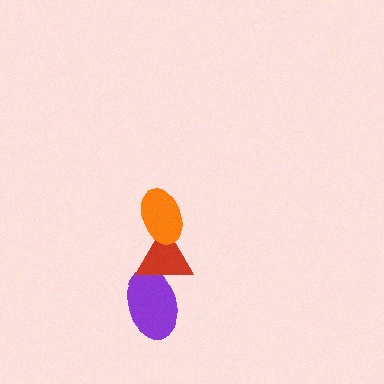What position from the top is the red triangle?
The red triangle is 2nd from the top.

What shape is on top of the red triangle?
The orange ellipse is on top of the red triangle.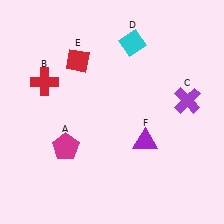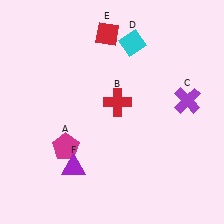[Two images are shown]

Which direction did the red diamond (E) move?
The red diamond (E) moved right.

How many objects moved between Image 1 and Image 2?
3 objects moved between the two images.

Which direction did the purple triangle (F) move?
The purple triangle (F) moved left.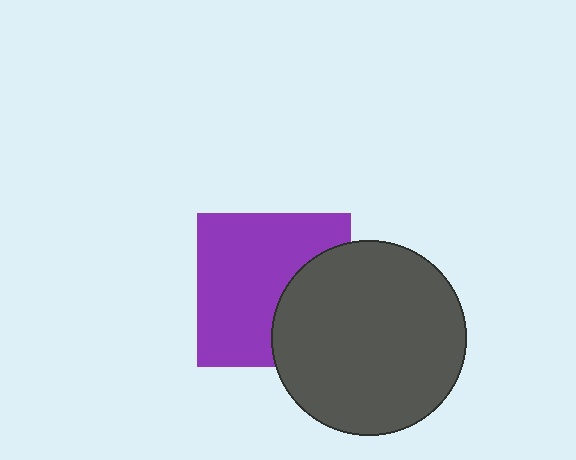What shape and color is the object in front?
The object in front is a dark gray circle.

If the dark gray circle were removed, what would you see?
You would see the complete purple square.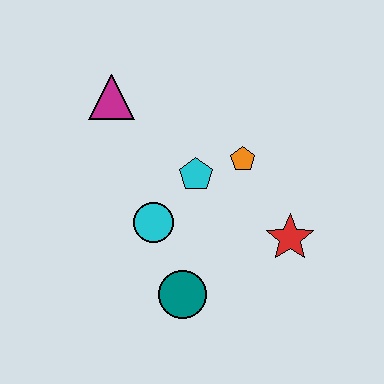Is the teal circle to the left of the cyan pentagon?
Yes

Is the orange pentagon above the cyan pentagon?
Yes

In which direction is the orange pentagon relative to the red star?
The orange pentagon is above the red star.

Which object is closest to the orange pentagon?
The cyan pentagon is closest to the orange pentagon.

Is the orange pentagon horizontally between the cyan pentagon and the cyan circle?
No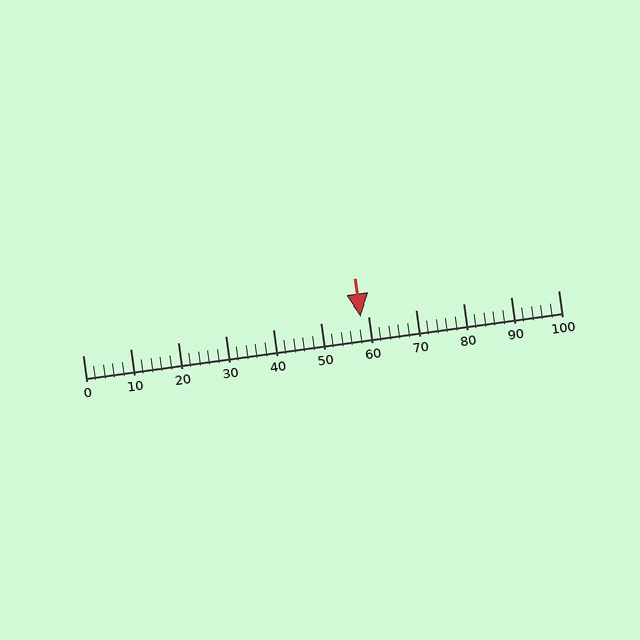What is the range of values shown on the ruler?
The ruler shows values from 0 to 100.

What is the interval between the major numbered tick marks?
The major tick marks are spaced 10 units apart.